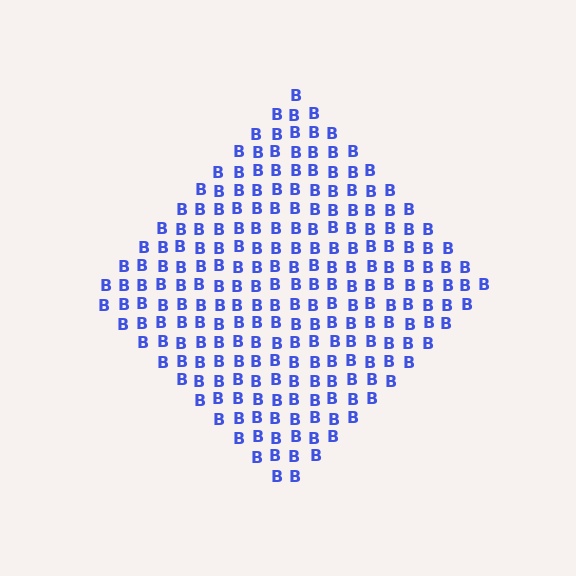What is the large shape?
The large shape is a diamond.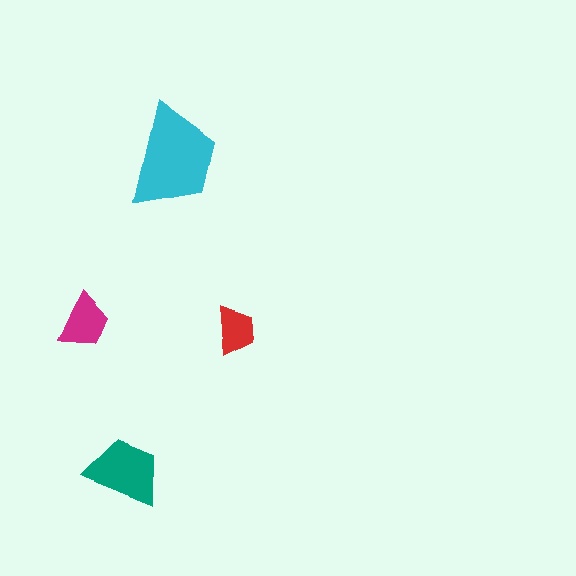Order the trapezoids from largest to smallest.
the cyan one, the teal one, the magenta one, the red one.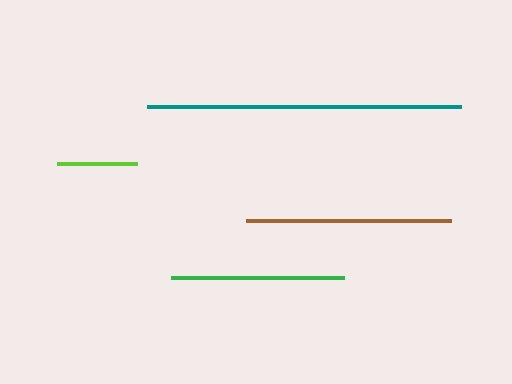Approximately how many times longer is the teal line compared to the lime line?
The teal line is approximately 3.9 times the length of the lime line.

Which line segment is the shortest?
The lime line is the shortest at approximately 80 pixels.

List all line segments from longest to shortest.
From longest to shortest: teal, brown, green, lime.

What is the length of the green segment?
The green segment is approximately 173 pixels long.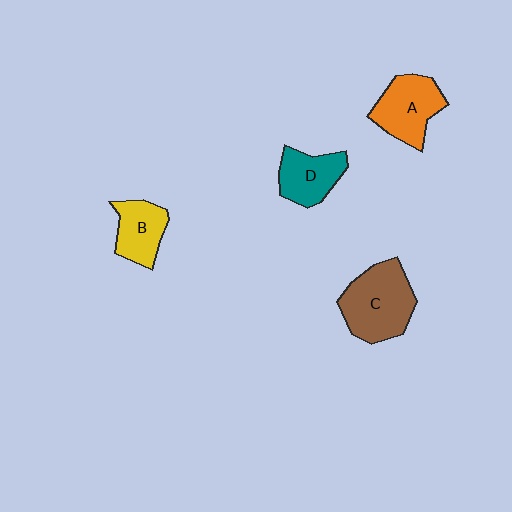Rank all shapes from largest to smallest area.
From largest to smallest: C (brown), A (orange), D (teal), B (yellow).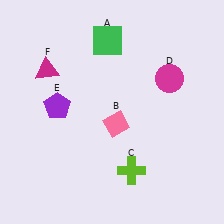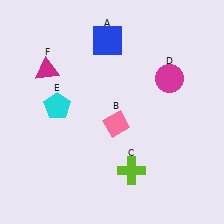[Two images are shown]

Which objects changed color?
A changed from green to blue. E changed from purple to cyan.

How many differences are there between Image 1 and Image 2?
There are 2 differences between the two images.